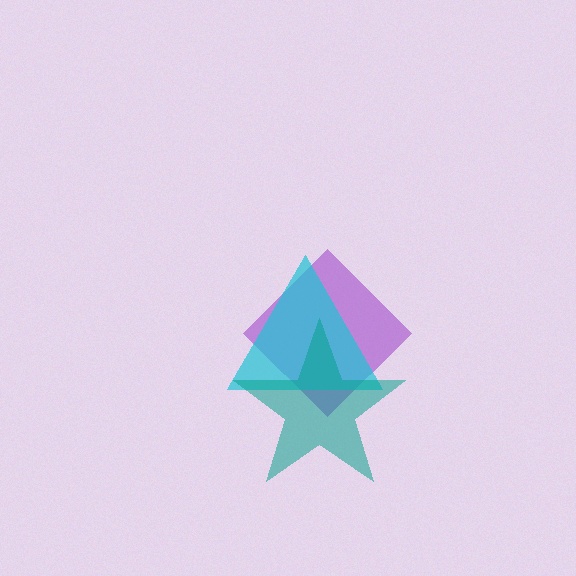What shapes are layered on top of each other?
The layered shapes are: a purple diamond, a cyan triangle, a teal star.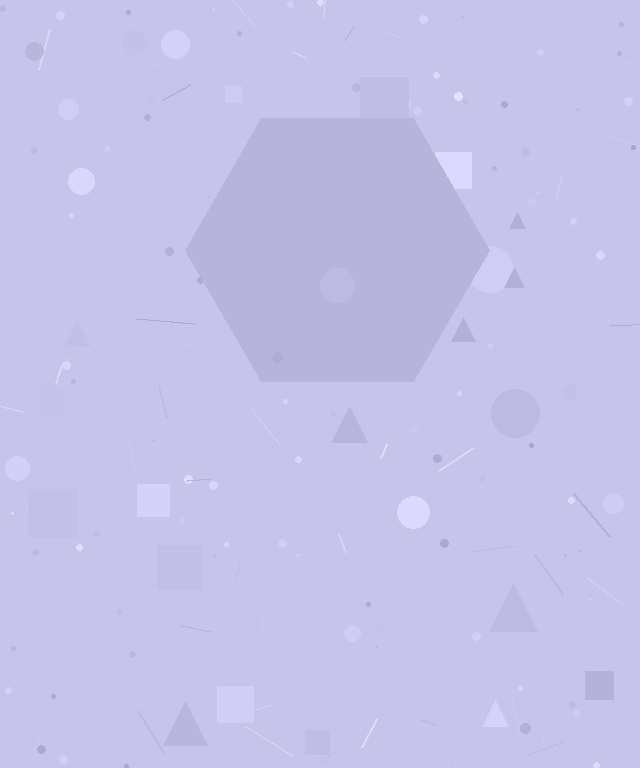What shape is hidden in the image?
A hexagon is hidden in the image.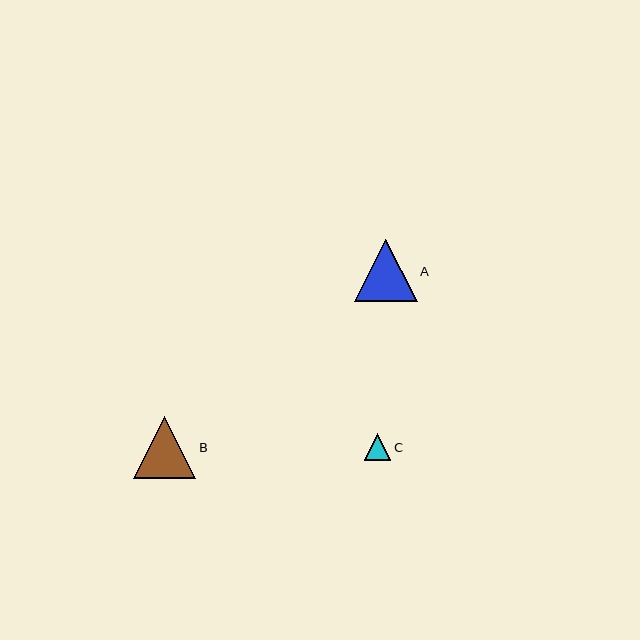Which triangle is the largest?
Triangle B is the largest with a size of approximately 63 pixels.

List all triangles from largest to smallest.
From largest to smallest: B, A, C.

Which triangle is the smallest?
Triangle C is the smallest with a size of approximately 27 pixels.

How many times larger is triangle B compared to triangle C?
Triangle B is approximately 2.3 times the size of triangle C.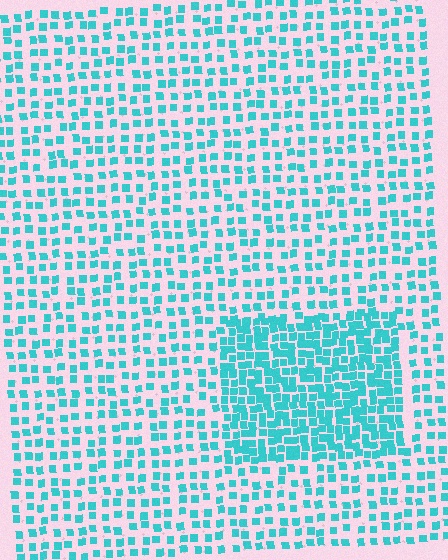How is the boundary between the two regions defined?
The boundary is defined by a change in element density (approximately 2.1x ratio). All elements are the same color, size, and shape.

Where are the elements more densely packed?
The elements are more densely packed inside the rectangle boundary.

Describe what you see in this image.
The image contains small cyan elements arranged at two different densities. A rectangle-shaped region is visible where the elements are more densely packed than the surrounding area.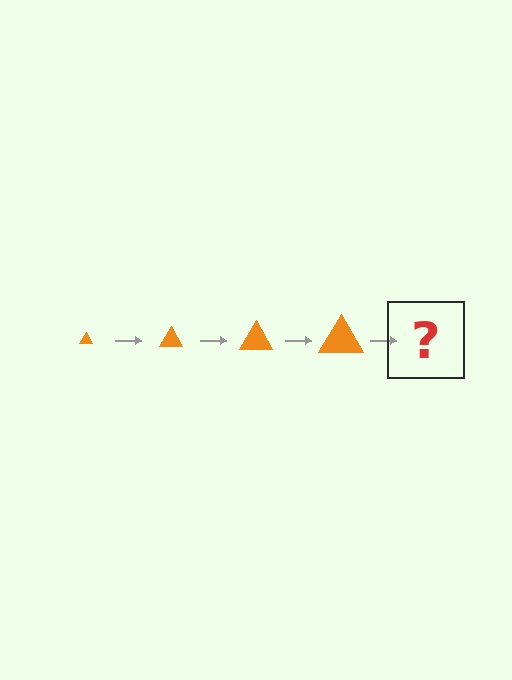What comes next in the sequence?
The next element should be an orange triangle, larger than the previous one.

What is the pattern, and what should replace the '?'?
The pattern is that the triangle gets progressively larger each step. The '?' should be an orange triangle, larger than the previous one.